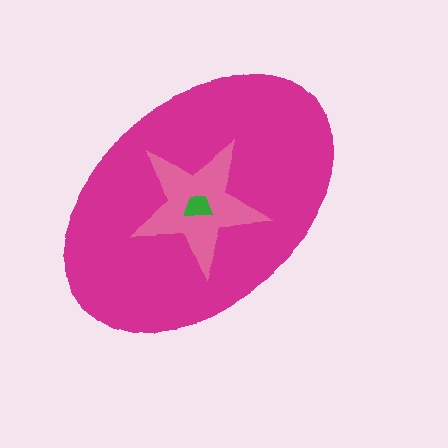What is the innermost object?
The green trapezoid.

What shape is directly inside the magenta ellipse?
The pink star.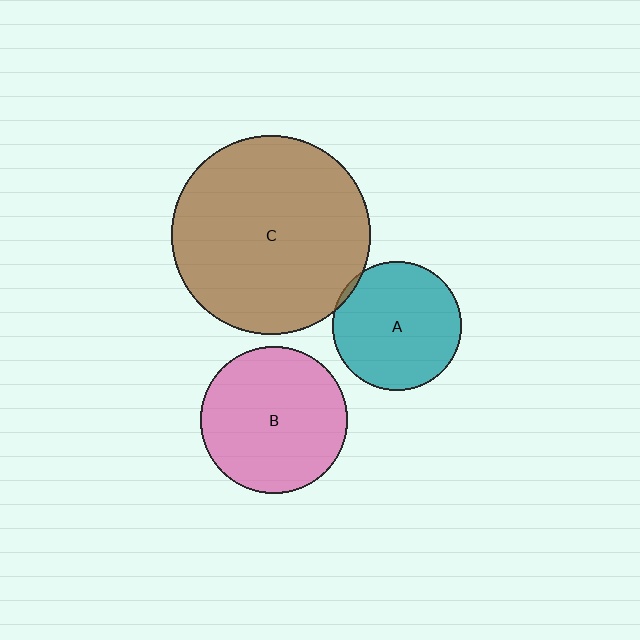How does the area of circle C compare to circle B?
Approximately 1.8 times.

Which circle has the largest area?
Circle C (brown).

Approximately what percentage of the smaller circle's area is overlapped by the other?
Approximately 5%.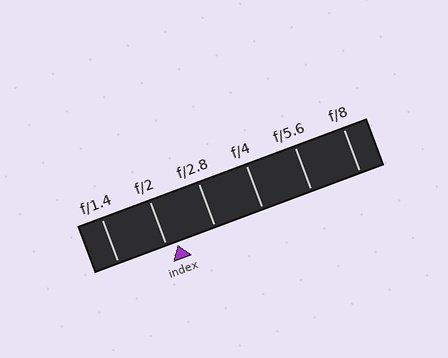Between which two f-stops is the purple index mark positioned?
The index mark is between f/2 and f/2.8.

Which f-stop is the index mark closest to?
The index mark is closest to f/2.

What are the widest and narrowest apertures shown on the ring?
The widest aperture shown is f/1.4 and the narrowest is f/8.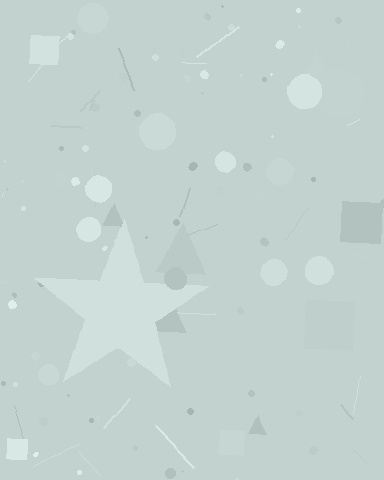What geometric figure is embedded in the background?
A star is embedded in the background.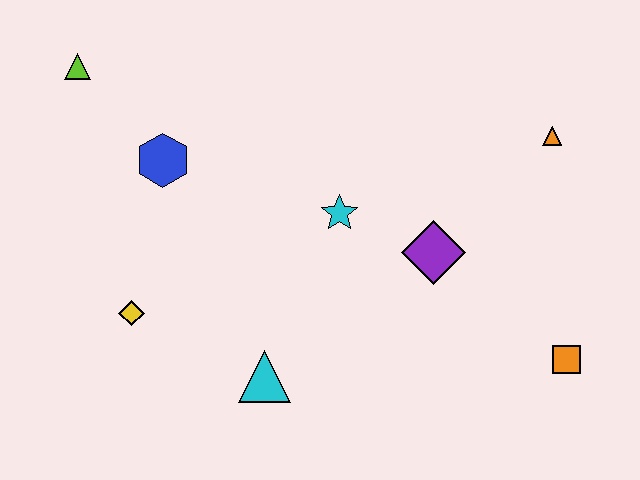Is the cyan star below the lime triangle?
Yes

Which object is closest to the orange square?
The purple diamond is closest to the orange square.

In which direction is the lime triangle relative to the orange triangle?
The lime triangle is to the left of the orange triangle.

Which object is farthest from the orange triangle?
The lime triangle is farthest from the orange triangle.